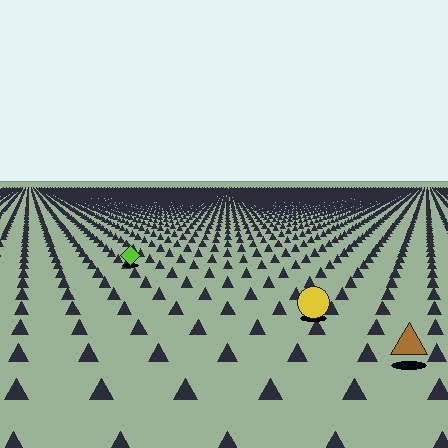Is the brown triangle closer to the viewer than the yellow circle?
Yes. The brown triangle is closer — you can tell from the texture gradient: the ground texture is coarser near it.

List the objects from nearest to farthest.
From nearest to farthest: the brown triangle, the yellow circle, the lime diamond.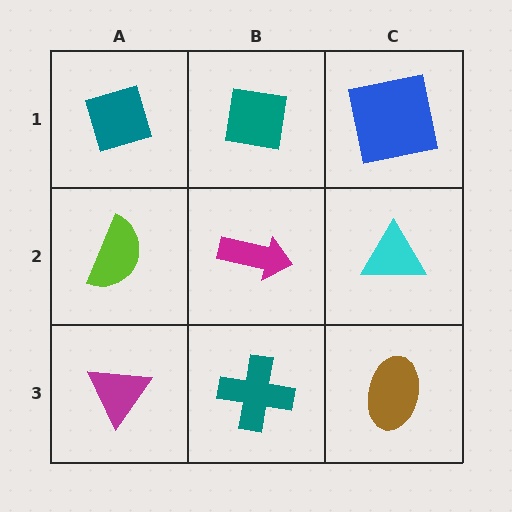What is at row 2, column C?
A cyan triangle.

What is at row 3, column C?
A brown ellipse.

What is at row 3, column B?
A teal cross.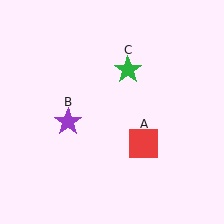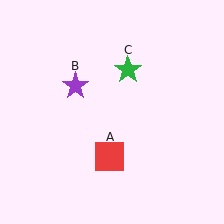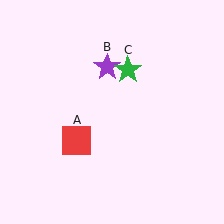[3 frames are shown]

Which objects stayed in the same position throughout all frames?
Green star (object C) remained stationary.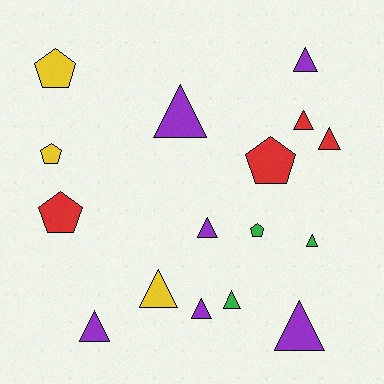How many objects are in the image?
There are 16 objects.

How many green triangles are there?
There are 2 green triangles.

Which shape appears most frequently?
Triangle, with 11 objects.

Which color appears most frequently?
Purple, with 6 objects.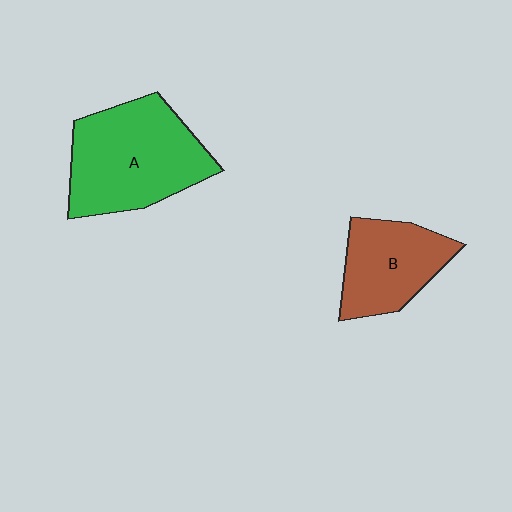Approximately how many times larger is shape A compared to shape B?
Approximately 1.5 times.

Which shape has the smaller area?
Shape B (brown).